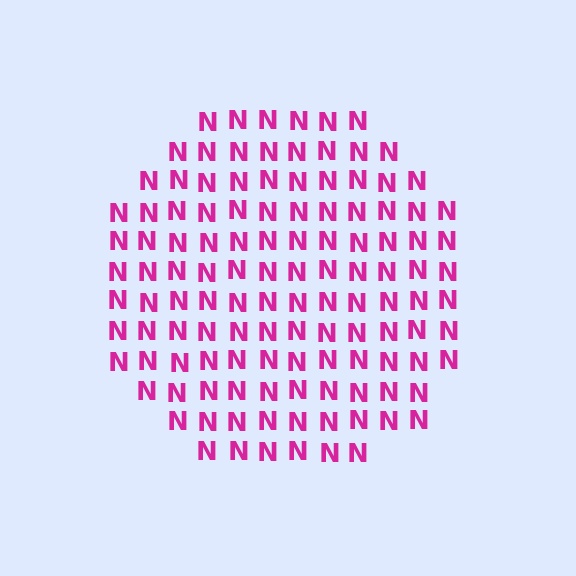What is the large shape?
The large shape is a circle.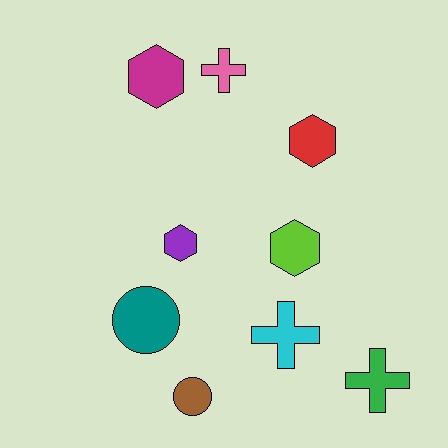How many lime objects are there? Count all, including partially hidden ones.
There is 1 lime object.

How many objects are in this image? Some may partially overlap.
There are 9 objects.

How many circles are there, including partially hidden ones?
There are 2 circles.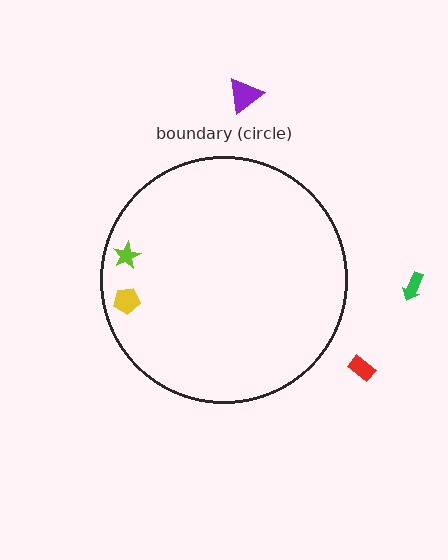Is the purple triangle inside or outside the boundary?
Outside.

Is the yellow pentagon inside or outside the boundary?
Inside.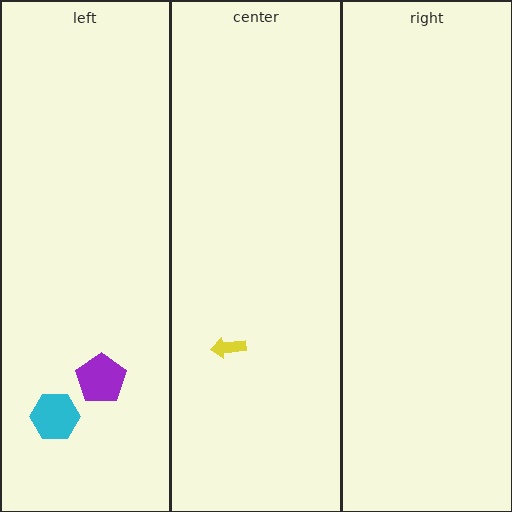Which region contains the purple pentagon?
The left region.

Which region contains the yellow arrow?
The center region.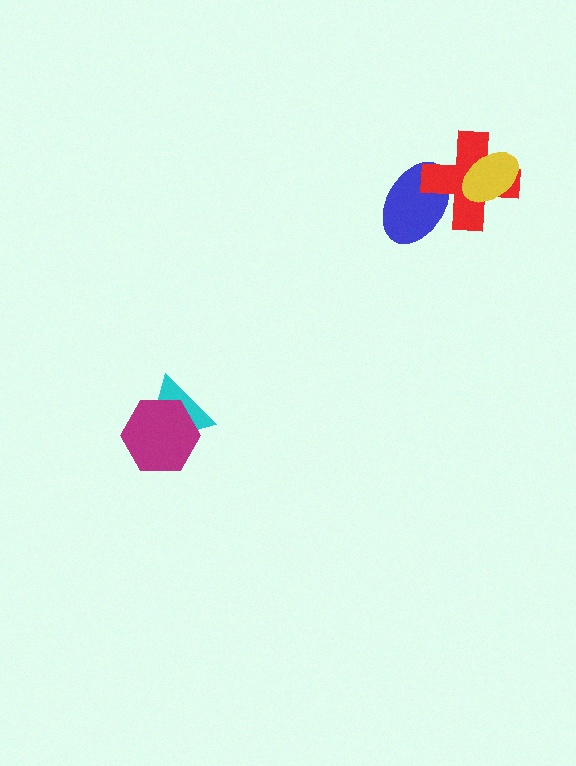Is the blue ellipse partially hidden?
Yes, it is partially covered by another shape.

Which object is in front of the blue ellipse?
The red cross is in front of the blue ellipse.